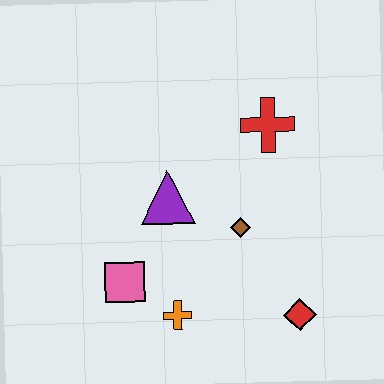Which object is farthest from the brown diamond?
The pink square is farthest from the brown diamond.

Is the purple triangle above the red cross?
No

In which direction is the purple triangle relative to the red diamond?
The purple triangle is to the left of the red diamond.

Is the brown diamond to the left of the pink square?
No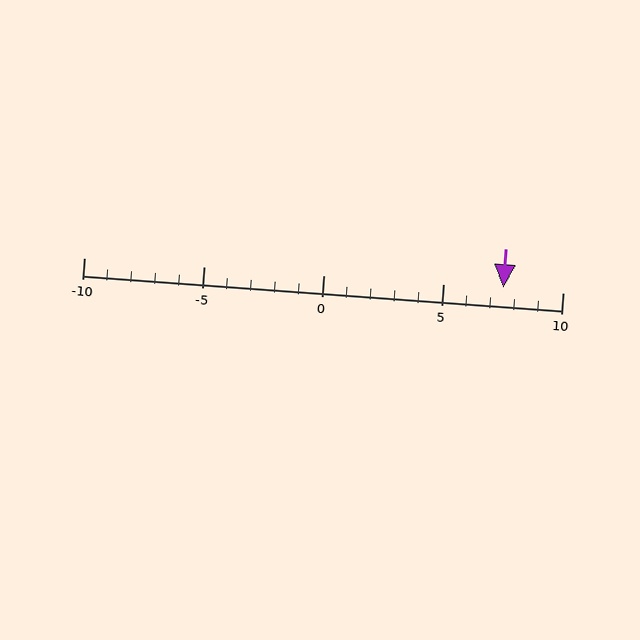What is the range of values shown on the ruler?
The ruler shows values from -10 to 10.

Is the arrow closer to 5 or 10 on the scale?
The arrow is closer to 10.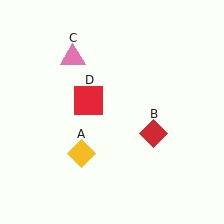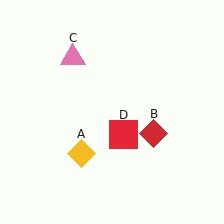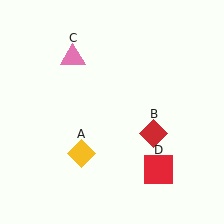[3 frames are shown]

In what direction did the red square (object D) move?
The red square (object D) moved down and to the right.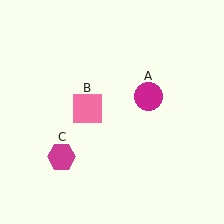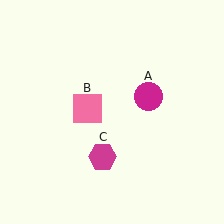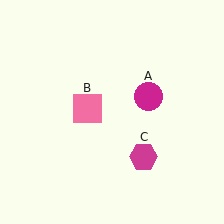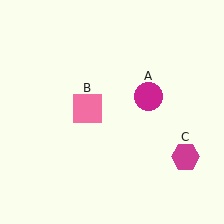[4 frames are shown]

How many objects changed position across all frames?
1 object changed position: magenta hexagon (object C).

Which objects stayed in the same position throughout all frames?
Magenta circle (object A) and pink square (object B) remained stationary.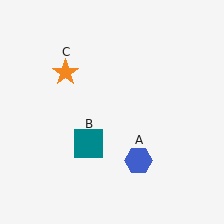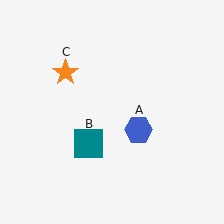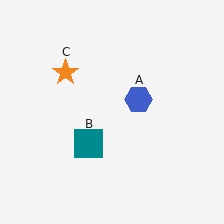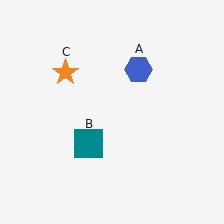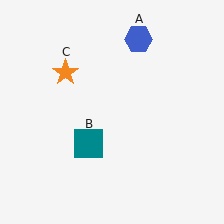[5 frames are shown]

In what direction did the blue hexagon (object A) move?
The blue hexagon (object A) moved up.